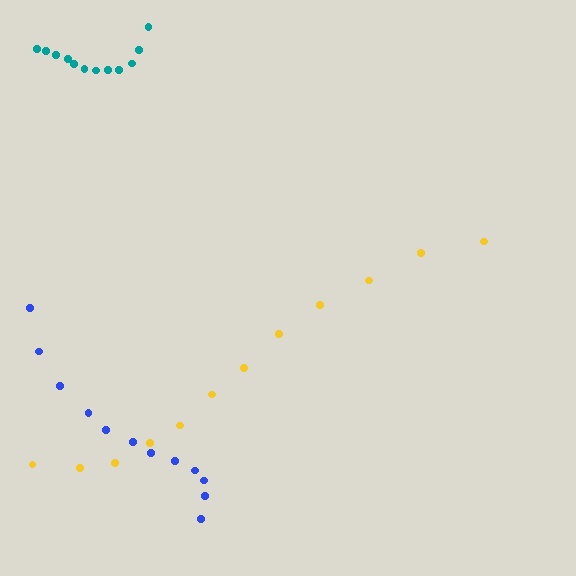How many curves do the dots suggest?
There are 3 distinct paths.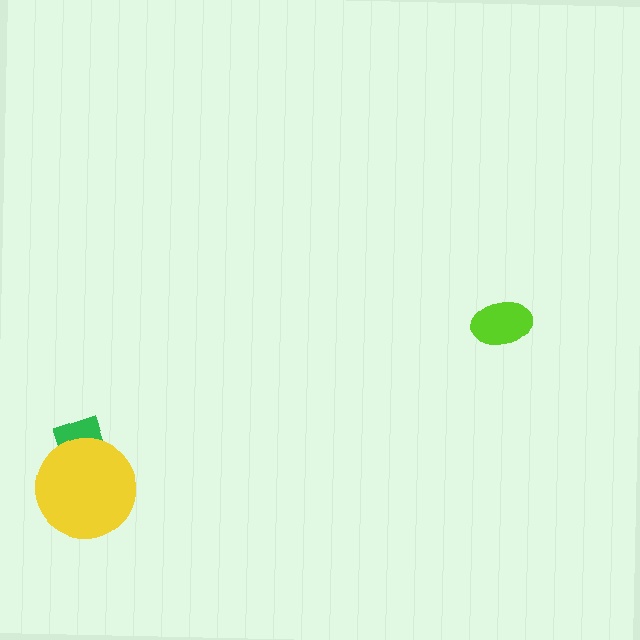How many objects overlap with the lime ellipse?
0 objects overlap with the lime ellipse.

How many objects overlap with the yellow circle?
1 object overlaps with the yellow circle.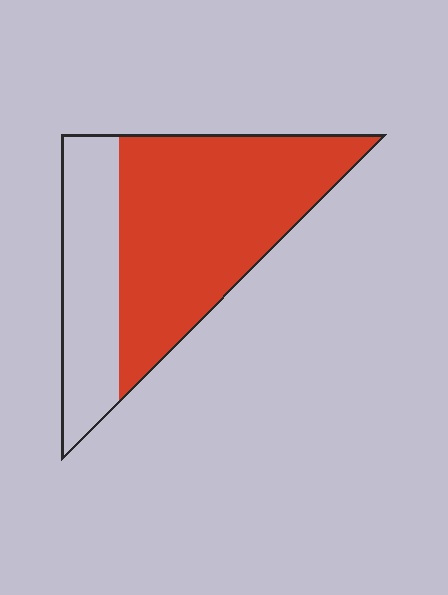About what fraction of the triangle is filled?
About two thirds (2/3).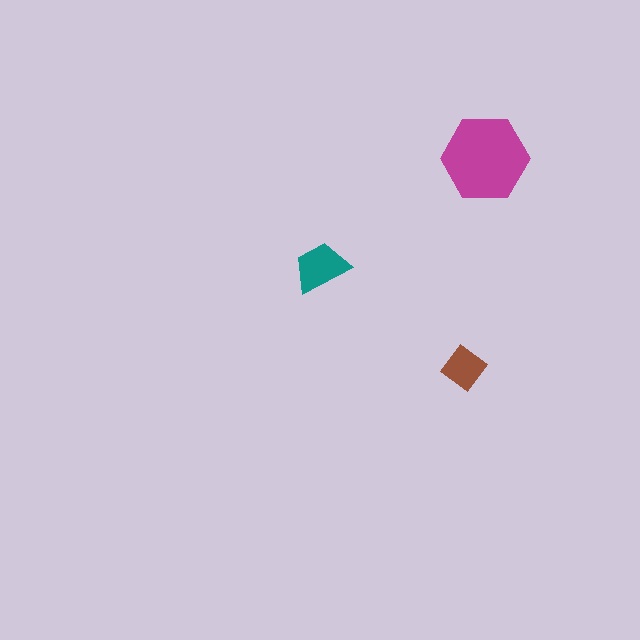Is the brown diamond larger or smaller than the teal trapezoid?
Smaller.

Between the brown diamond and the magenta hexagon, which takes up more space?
The magenta hexagon.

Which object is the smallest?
The brown diamond.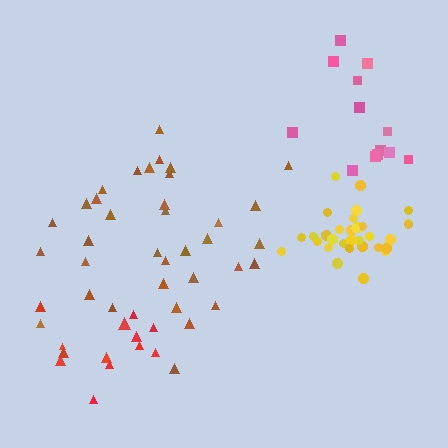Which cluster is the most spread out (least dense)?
Pink.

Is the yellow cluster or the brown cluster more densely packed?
Yellow.